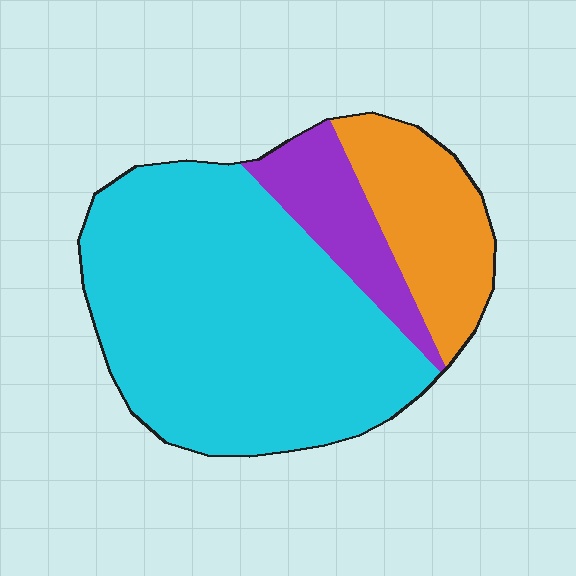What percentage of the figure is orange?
Orange covers 20% of the figure.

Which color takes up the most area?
Cyan, at roughly 65%.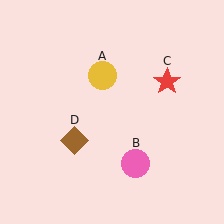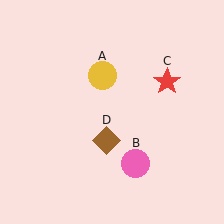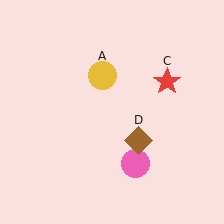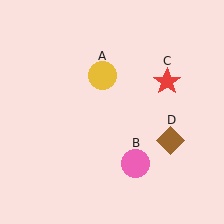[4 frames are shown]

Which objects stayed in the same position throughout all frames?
Yellow circle (object A) and pink circle (object B) and red star (object C) remained stationary.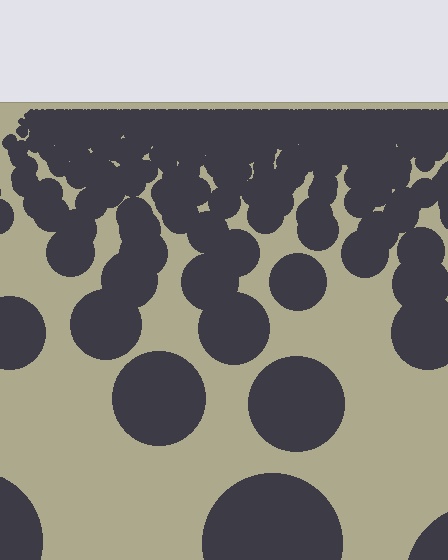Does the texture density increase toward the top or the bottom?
Density increases toward the top.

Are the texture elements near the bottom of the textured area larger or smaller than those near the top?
Larger. Near the bottom, elements are closer to the viewer and appear at a bigger on-screen size.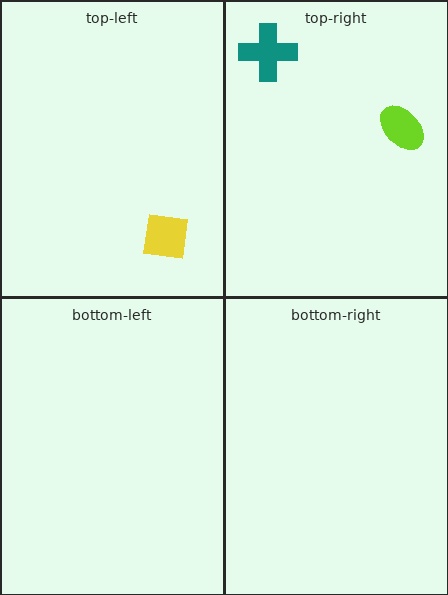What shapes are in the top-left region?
The yellow square.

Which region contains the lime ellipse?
The top-right region.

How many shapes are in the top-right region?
2.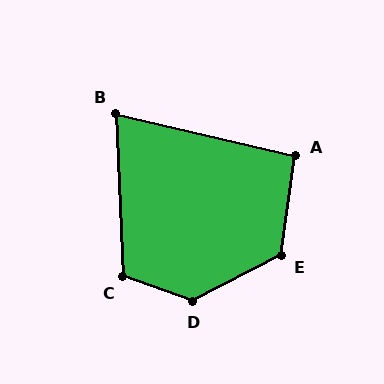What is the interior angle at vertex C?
Approximately 112 degrees (obtuse).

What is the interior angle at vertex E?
Approximately 125 degrees (obtuse).